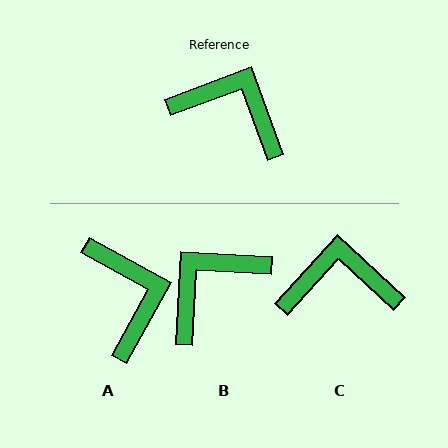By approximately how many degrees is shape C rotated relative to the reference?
Approximately 27 degrees counter-clockwise.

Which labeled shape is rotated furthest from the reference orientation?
B, about 67 degrees away.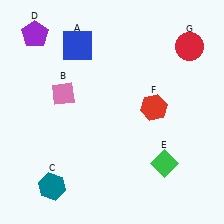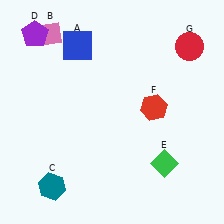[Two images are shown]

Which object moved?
The pink diamond (B) moved up.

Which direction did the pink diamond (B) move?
The pink diamond (B) moved up.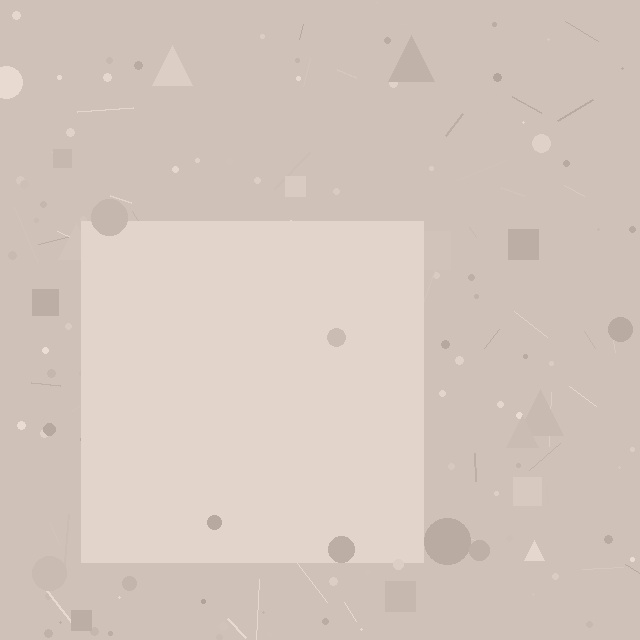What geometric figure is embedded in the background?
A square is embedded in the background.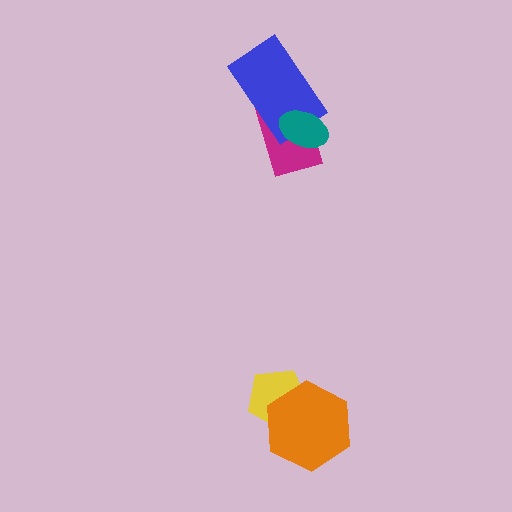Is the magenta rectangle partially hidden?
Yes, it is partially covered by another shape.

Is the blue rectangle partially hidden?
Yes, it is partially covered by another shape.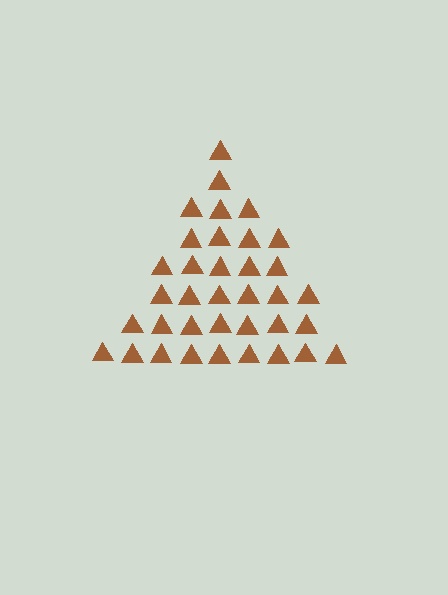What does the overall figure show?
The overall figure shows a triangle.